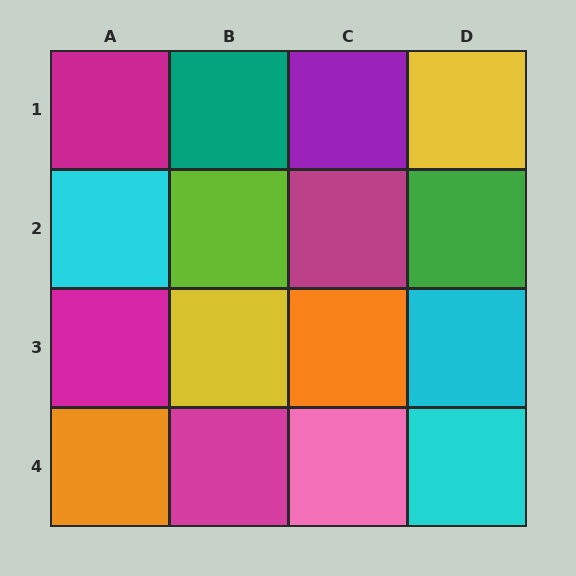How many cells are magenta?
4 cells are magenta.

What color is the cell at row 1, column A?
Magenta.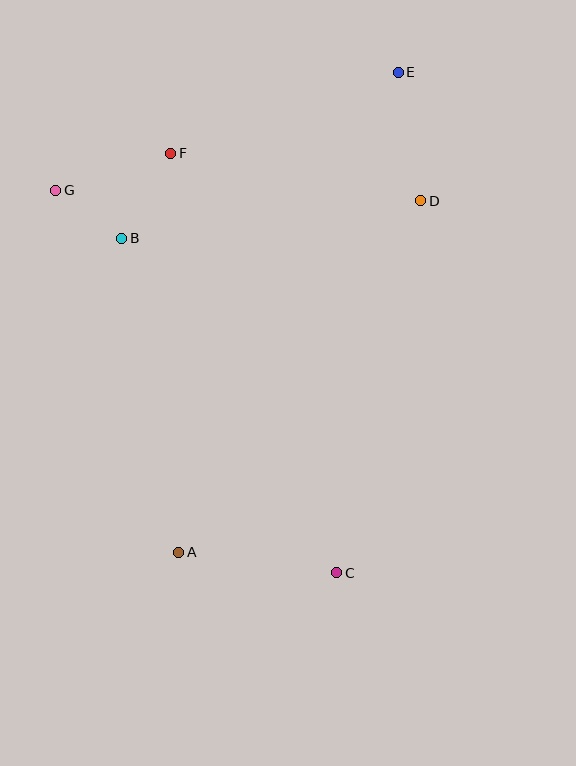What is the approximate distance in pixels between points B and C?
The distance between B and C is approximately 398 pixels.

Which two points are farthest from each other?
Points A and E are farthest from each other.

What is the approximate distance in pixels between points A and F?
The distance between A and F is approximately 399 pixels.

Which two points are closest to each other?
Points B and G are closest to each other.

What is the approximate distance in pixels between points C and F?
The distance between C and F is approximately 451 pixels.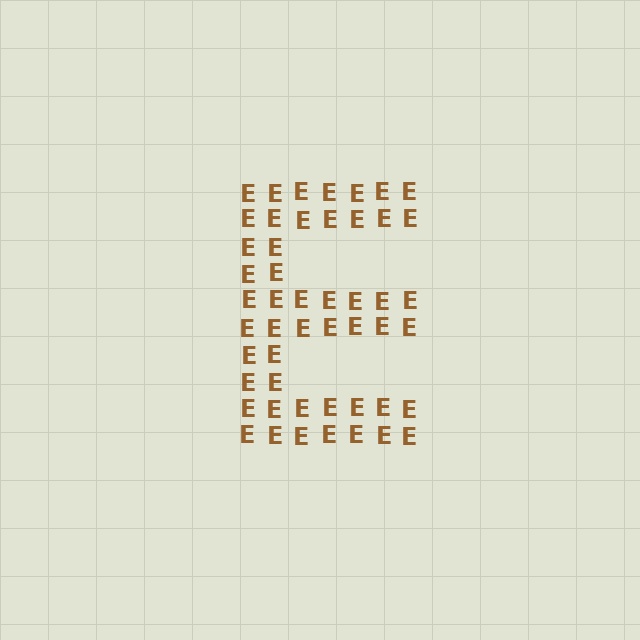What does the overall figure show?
The overall figure shows the letter E.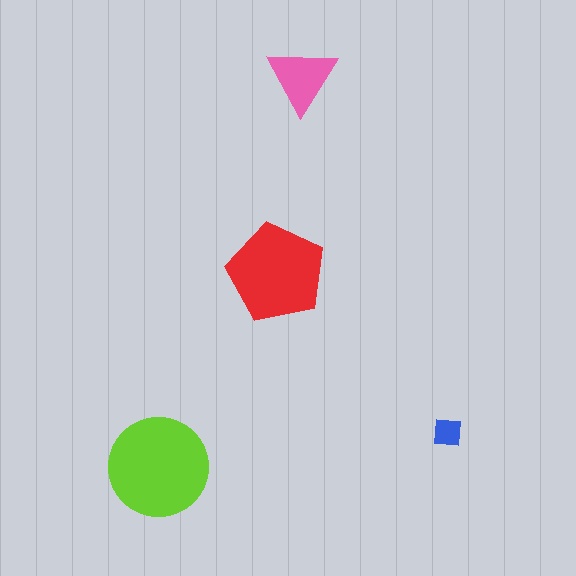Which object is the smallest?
The blue square.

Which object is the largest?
The lime circle.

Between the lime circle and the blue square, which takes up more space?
The lime circle.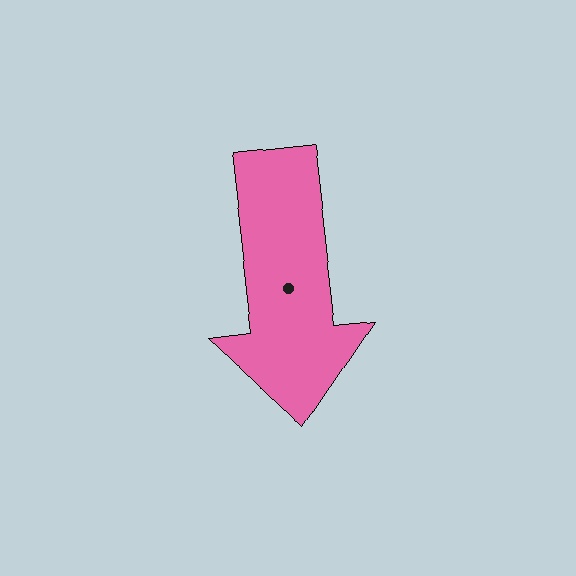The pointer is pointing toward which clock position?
Roughly 6 o'clock.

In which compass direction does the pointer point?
South.